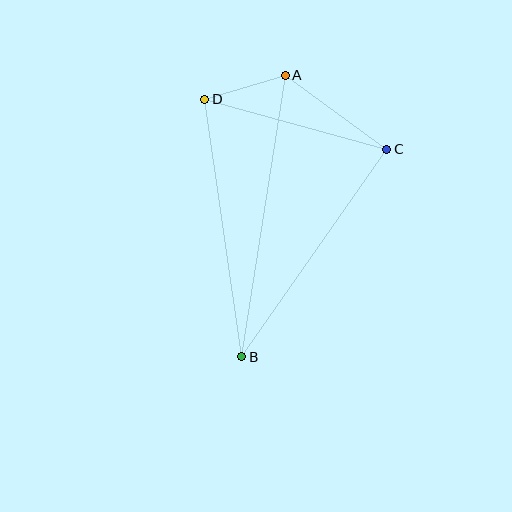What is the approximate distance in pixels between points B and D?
The distance between B and D is approximately 261 pixels.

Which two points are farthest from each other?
Points A and B are farthest from each other.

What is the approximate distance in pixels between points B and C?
The distance between B and C is approximately 253 pixels.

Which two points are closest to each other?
Points A and D are closest to each other.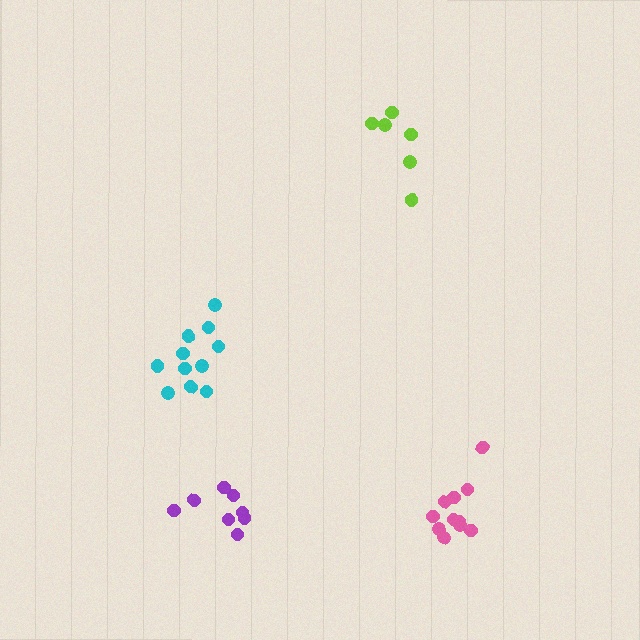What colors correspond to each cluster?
The clusters are colored: purple, lime, cyan, pink.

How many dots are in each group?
Group 1: 8 dots, Group 2: 6 dots, Group 3: 11 dots, Group 4: 11 dots (36 total).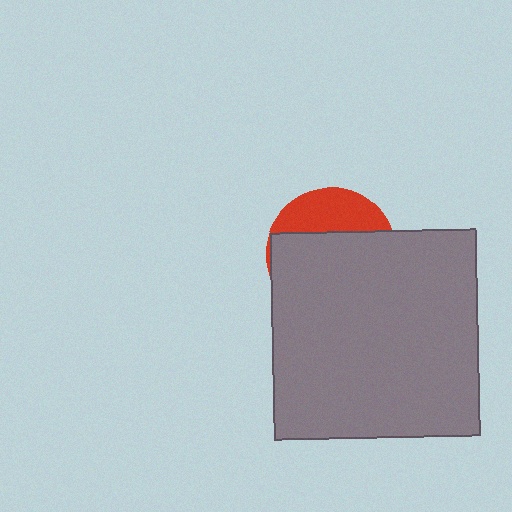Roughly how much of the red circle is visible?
A small part of it is visible (roughly 31%).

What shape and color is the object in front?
The object in front is a gray rectangle.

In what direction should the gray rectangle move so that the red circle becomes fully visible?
The gray rectangle should move down. That is the shortest direction to clear the overlap and leave the red circle fully visible.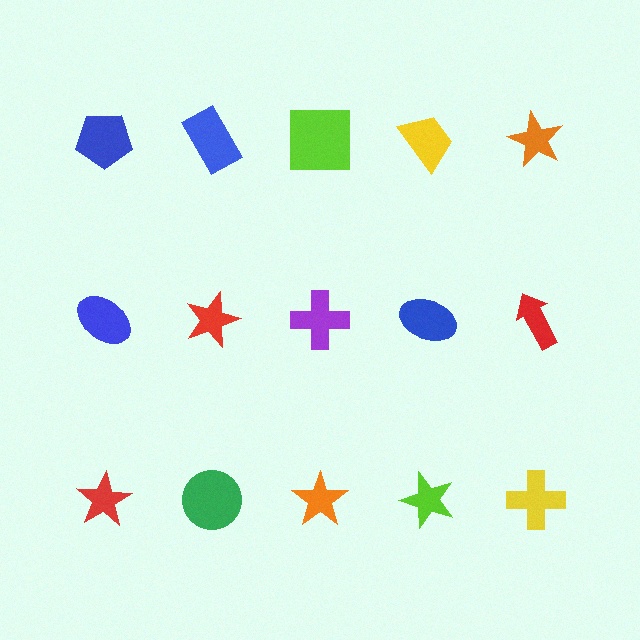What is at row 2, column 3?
A purple cross.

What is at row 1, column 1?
A blue pentagon.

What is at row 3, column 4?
A lime star.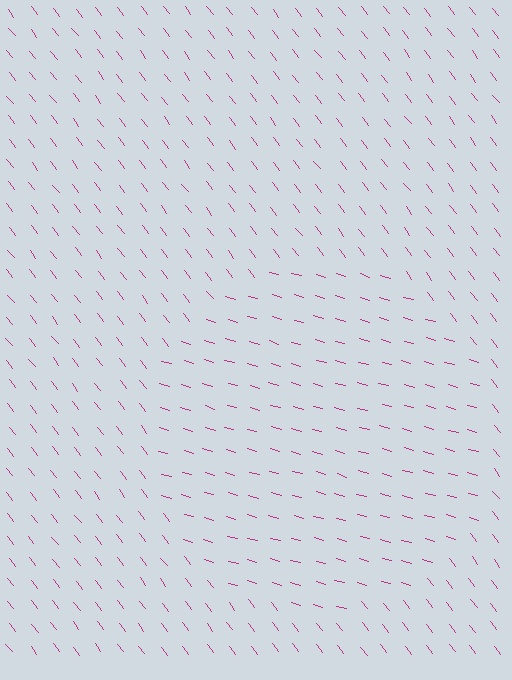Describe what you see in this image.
The image is filled with small magenta line segments. A circle region in the image has lines oriented differently from the surrounding lines, creating a visible texture boundary.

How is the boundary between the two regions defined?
The boundary is defined purely by a change in line orientation (approximately 37 degrees difference). All lines are the same color and thickness.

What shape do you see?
I see a circle.